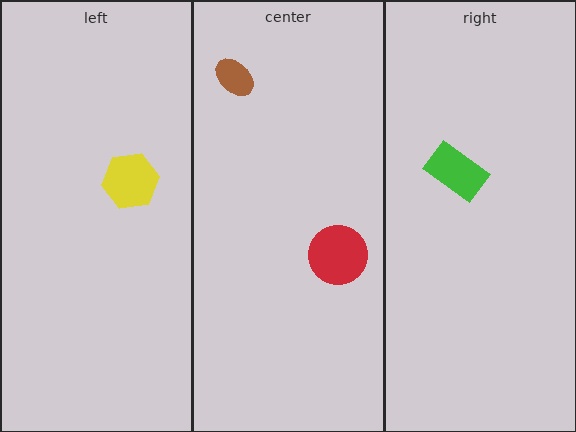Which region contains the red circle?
The center region.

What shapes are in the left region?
The yellow hexagon.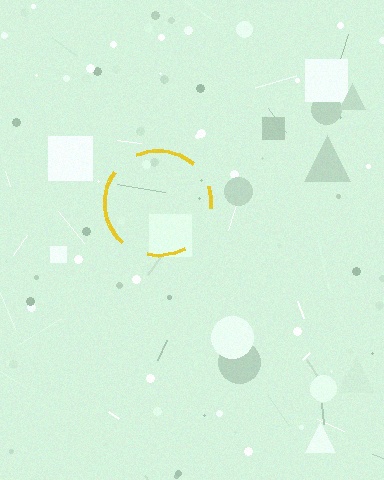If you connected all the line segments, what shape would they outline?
They would outline a circle.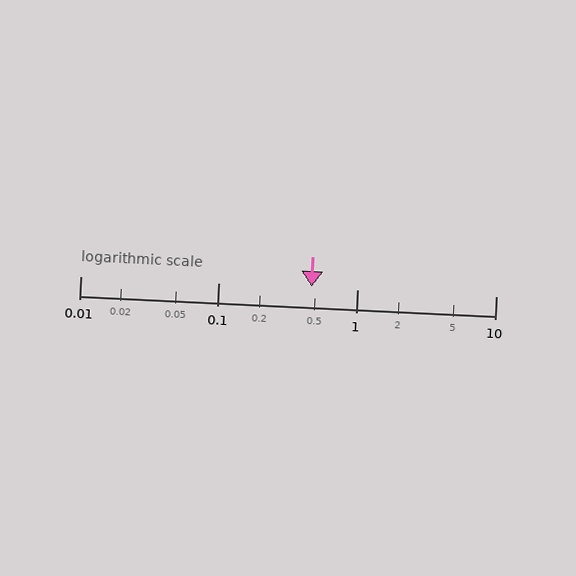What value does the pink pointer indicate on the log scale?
The pointer indicates approximately 0.47.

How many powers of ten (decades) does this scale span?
The scale spans 3 decades, from 0.01 to 10.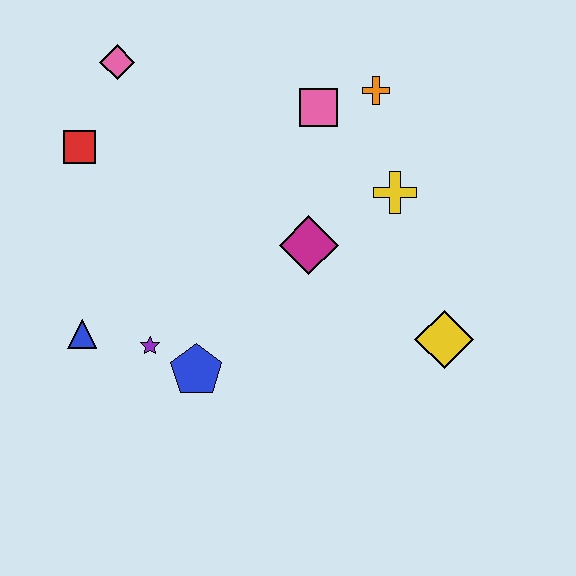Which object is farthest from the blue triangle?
The orange cross is farthest from the blue triangle.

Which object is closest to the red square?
The pink diamond is closest to the red square.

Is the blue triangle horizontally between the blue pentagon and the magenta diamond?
No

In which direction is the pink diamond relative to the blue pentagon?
The pink diamond is above the blue pentagon.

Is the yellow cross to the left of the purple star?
No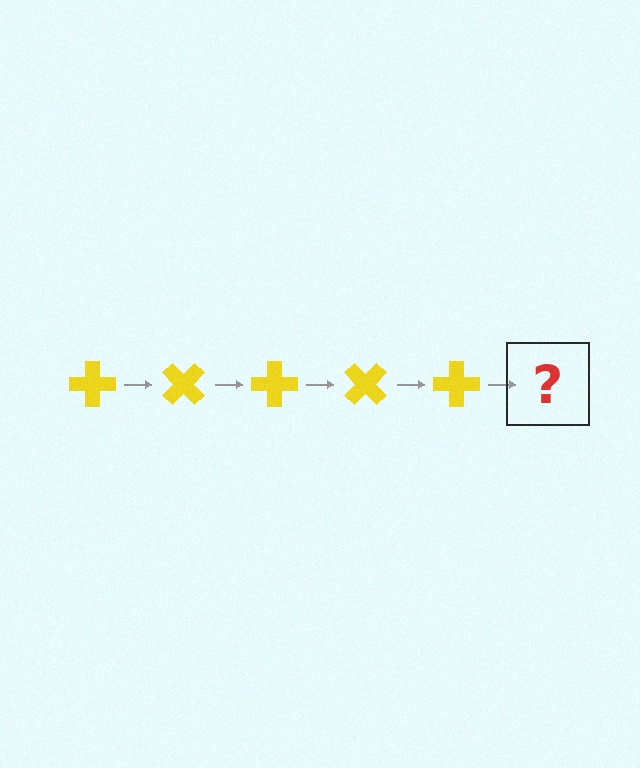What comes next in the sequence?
The next element should be a yellow cross rotated 225 degrees.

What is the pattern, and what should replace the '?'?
The pattern is that the cross rotates 45 degrees each step. The '?' should be a yellow cross rotated 225 degrees.